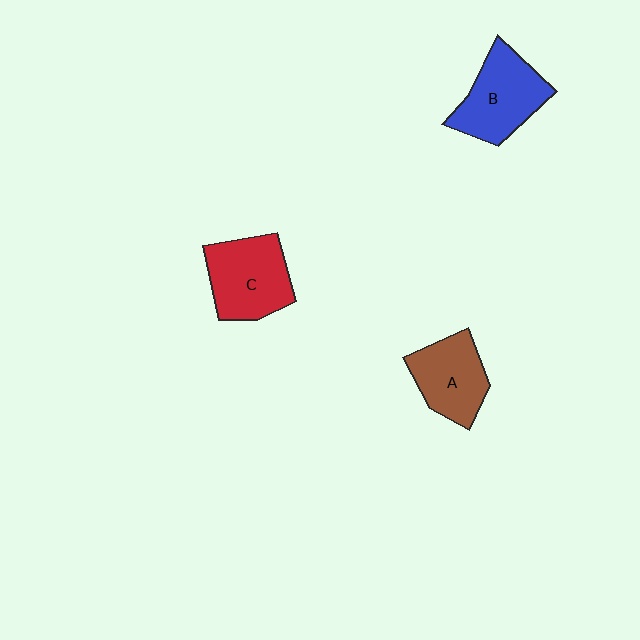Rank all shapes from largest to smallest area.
From largest to smallest: B (blue), C (red), A (brown).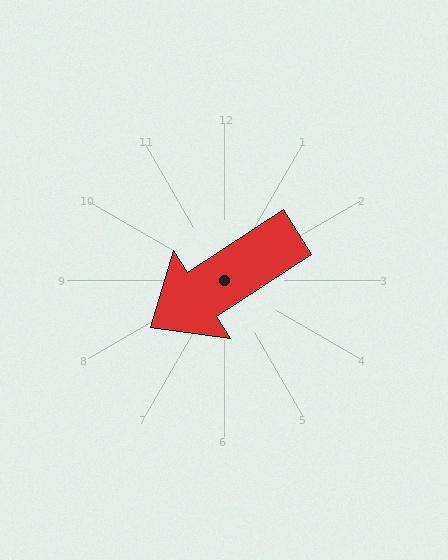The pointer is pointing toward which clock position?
Roughly 8 o'clock.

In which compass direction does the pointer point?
Southwest.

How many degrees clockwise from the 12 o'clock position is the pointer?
Approximately 237 degrees.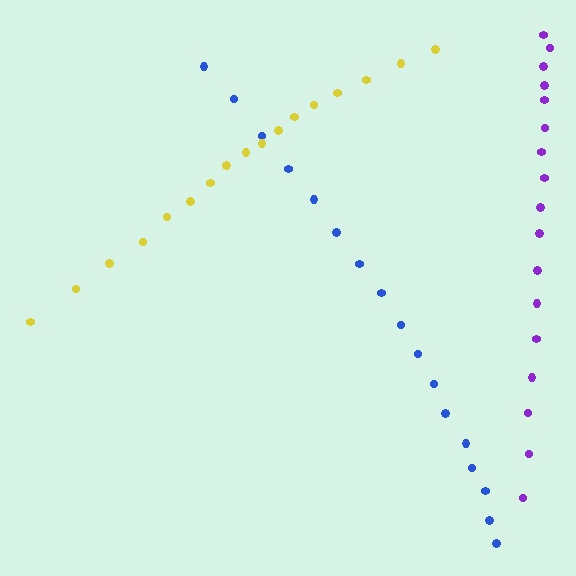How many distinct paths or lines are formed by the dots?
There are 3 distinct paths.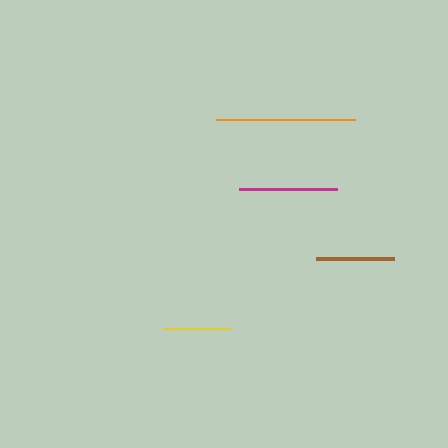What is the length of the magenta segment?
The magenta segment is approximately 98 pixels long.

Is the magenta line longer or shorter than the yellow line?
The magenta line is longer than the yellow line.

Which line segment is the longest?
The orange line is the longest at approximately 139 pixels.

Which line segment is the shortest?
The yellow line is the shortest at approximately 68 pixels.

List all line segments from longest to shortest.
From longest to shortest: orange, magenta, brown, yellow.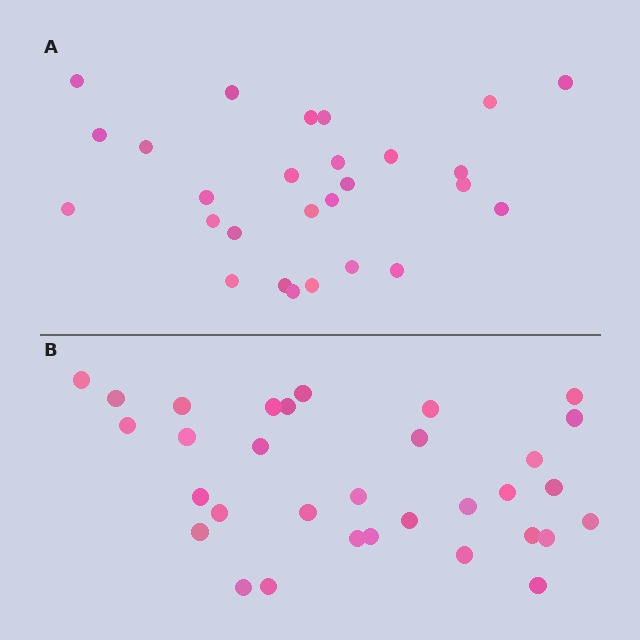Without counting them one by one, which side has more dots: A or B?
Region B (the bottom region) has more dots.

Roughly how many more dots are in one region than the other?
Region B has about 5 more dots than region A.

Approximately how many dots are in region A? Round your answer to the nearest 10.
About 30 dots. (The exact count is 27, which rounds to 30.)